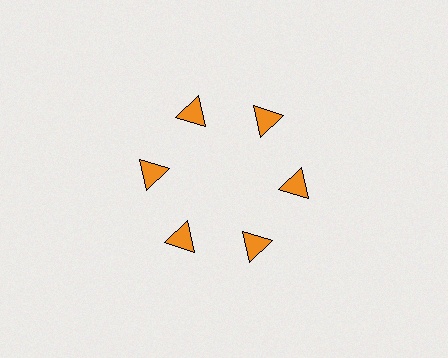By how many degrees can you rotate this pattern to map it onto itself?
The pattern maps onto itself every 60 degrees of rotation.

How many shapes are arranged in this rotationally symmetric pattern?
There are 6 shapes, arranged in 6 groups of 1.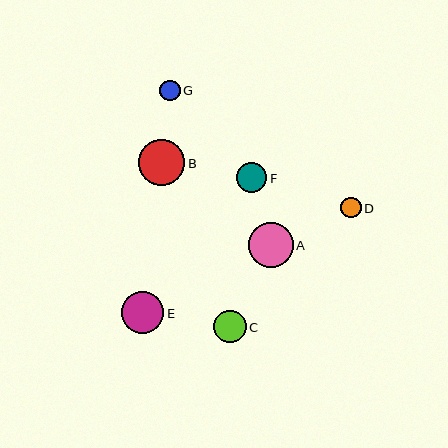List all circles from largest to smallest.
From largest to smallest: B, A, E, C, F, G, D.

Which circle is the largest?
Circle B is the largest with a size of approximately 46 pixels.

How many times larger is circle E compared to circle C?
Circle E is approximately 1.3 times the size of circle C.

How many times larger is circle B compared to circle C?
Circle B is approximately 1.4 times the size of circle C.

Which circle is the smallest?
Circle D is the smallest with a size of approximately 20 pixels.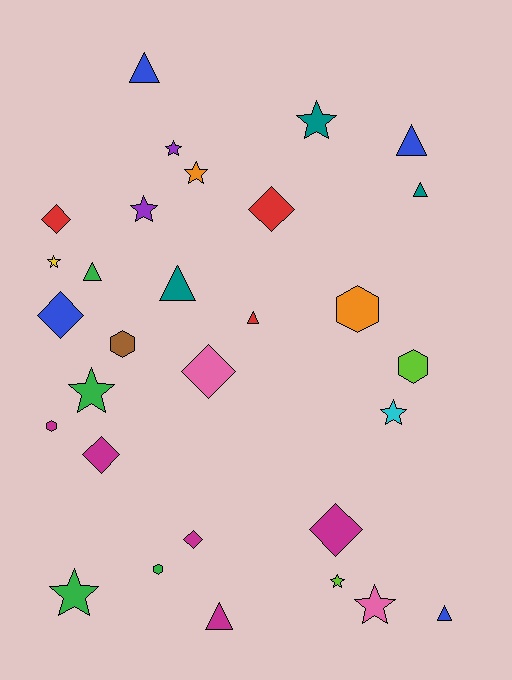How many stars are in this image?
There are 10 stars.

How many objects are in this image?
There are 30 objects.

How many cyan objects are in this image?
There is 1 cyan object.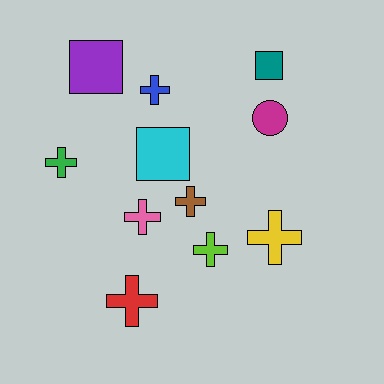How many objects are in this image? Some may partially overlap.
There are 11 objects.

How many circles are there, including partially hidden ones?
There is 1 circle.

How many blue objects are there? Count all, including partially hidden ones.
There is 1 blue object.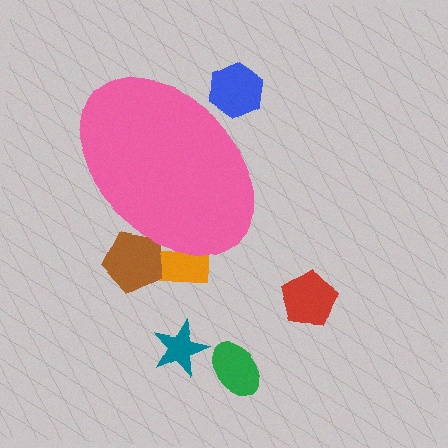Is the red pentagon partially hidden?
No, the red pentagon is fully visible.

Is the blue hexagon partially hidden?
Yes, the blue hexagon is partially hidden behind the pink ellipse.